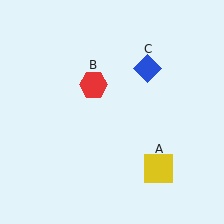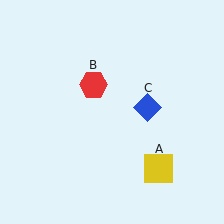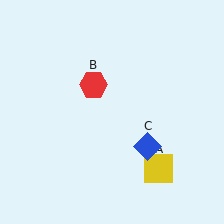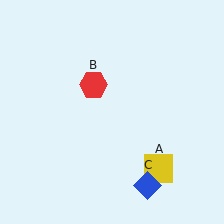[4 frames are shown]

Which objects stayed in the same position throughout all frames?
Yellow square (object A) and red hexagon (object B) remained stationary.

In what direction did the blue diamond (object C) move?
The blue diamond (object C) moved down.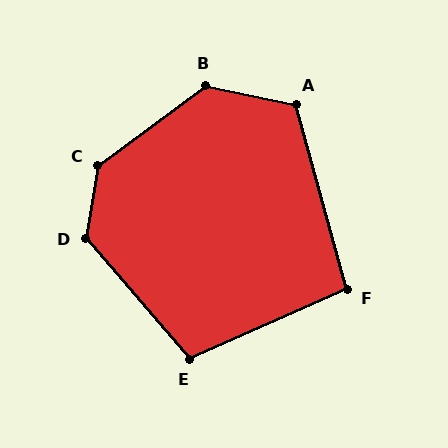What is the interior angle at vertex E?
Approximately 107 degrees (obtuse).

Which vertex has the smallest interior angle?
F, at approximately 98 degrees.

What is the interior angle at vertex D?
Approximately 130 degrees (obtuse).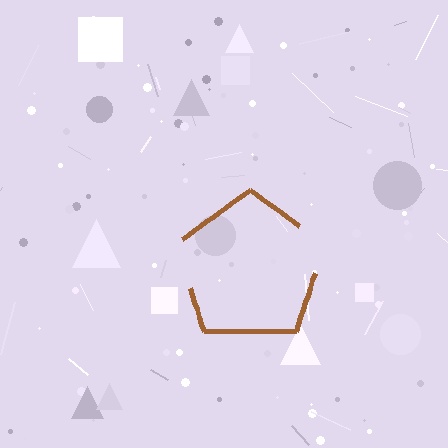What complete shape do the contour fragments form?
The contour fragments form a pentagon.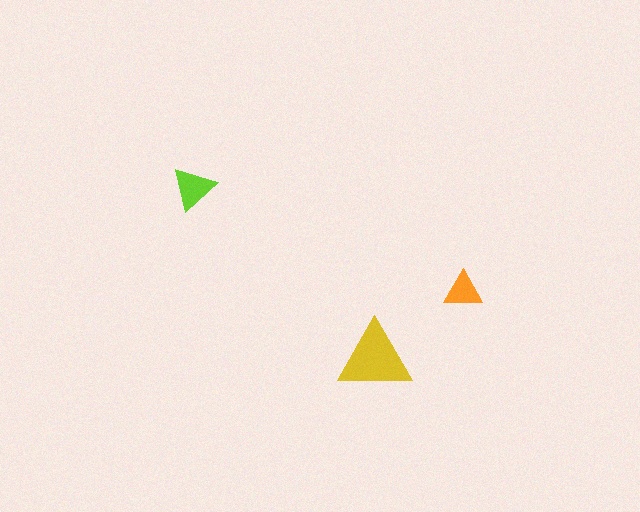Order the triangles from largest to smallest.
the yellow one, the lime one, the orange one.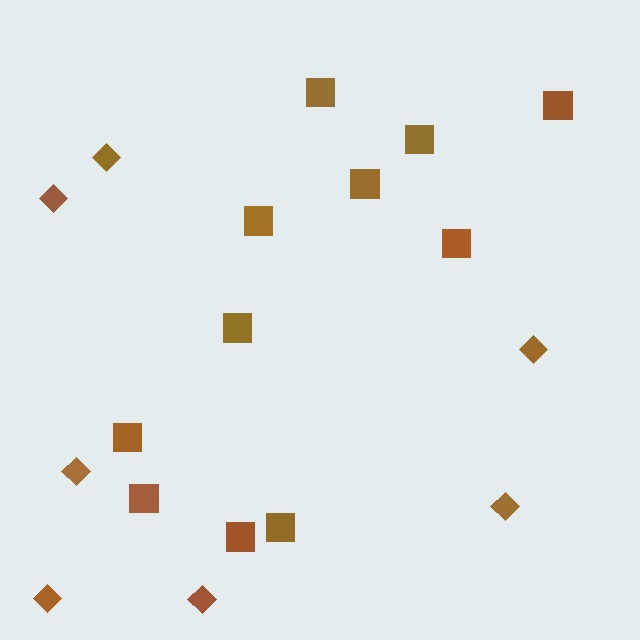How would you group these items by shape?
There are 2 groups: one group of diamonds (7) and one group of squares (11).